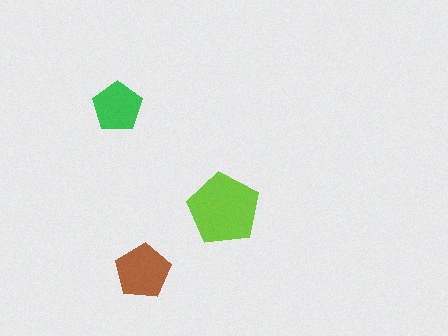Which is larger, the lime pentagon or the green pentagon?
The lime one.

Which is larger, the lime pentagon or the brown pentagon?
The lime one.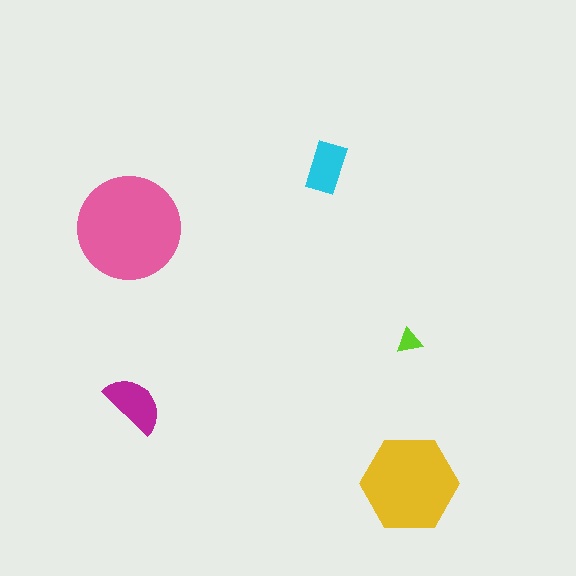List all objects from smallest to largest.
The lime triangle, the cyan rectangle, the magenta semicircle, the yellow hexagon, the pink circle.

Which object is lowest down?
The yellow hexagon is bottommost.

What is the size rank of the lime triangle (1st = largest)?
5th.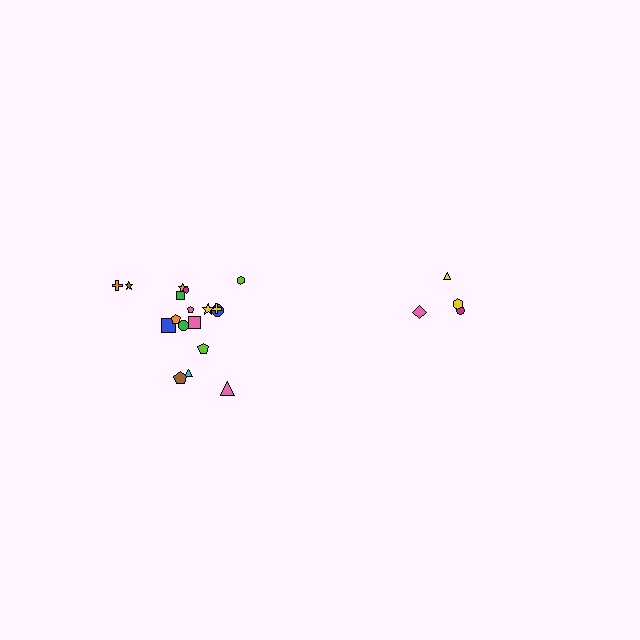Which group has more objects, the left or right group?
The left group.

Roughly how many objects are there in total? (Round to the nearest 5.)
Roughly 20 objects in total.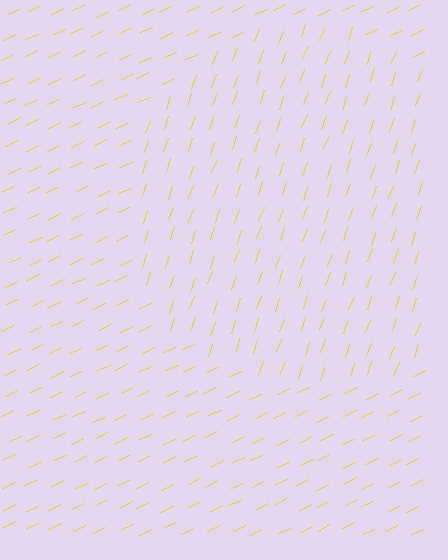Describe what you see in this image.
The image is filled with small yellow line segments. A circle region in the image has lines oriented differently from the surrounding lines, creating a visible texture boundary.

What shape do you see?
I see a circle.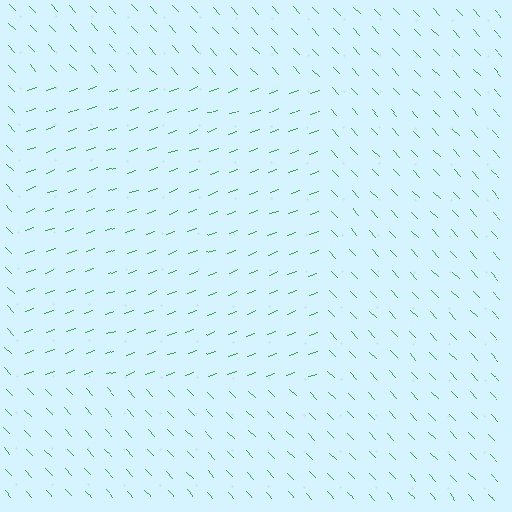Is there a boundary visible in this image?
Yes, there is a texture boundary formed by a change in line orientation.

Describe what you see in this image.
The image is filled with small green line segments. A rectangle region in the image has lines oriented differently from the surrounding lines, creating a visible texture boundary.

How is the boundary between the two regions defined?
The boundary is defined purely by a change in line orientation (approximately 67 degrees difference). All lines are the same color and thickness.